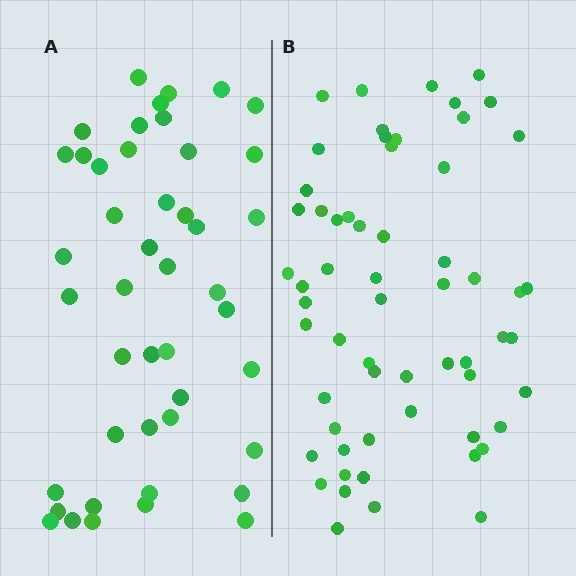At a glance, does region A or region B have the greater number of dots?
Region B (the right region) has more dots.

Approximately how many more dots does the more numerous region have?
Region B has approximately 15 more dots than region A.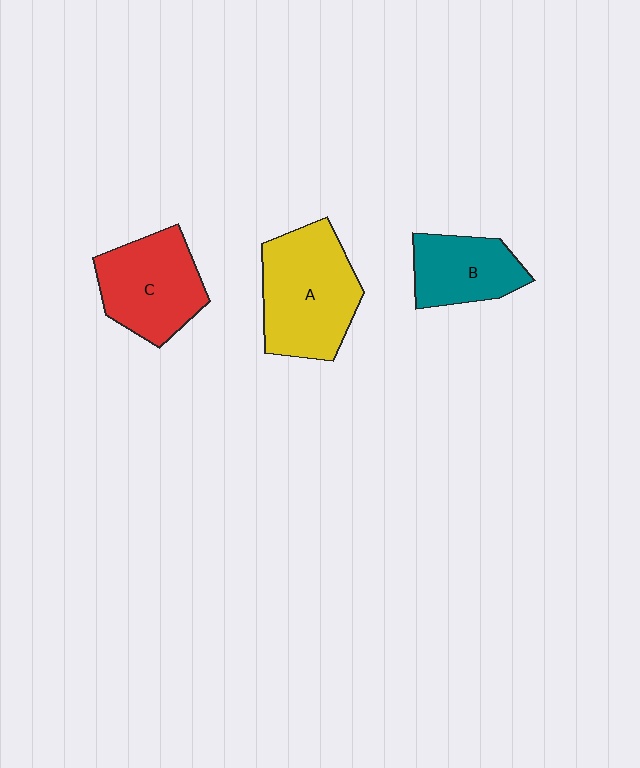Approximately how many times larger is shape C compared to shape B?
Approximately 1.3 times.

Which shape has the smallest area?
Shape B (teal).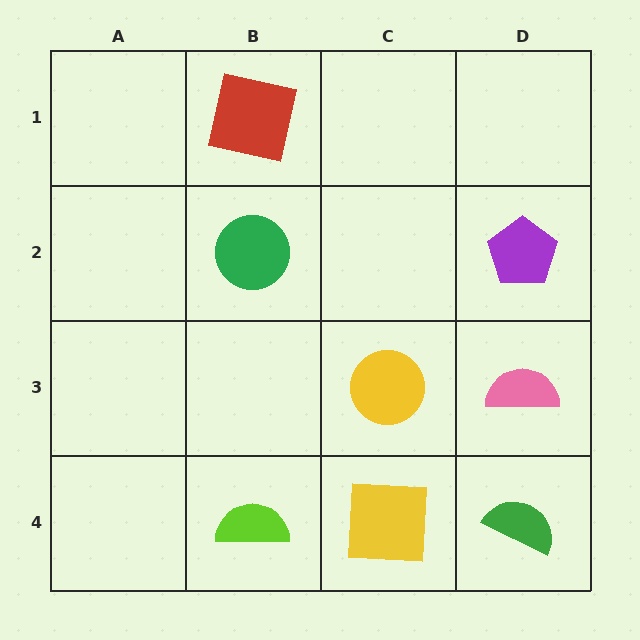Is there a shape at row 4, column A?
No, that cell is empty.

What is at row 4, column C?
A yellow square.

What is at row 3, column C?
A yellow circle.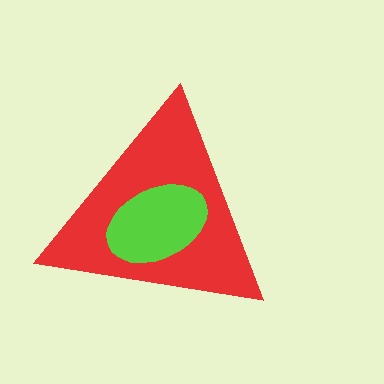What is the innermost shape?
The lime ellipse.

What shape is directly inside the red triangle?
The lime ellipse.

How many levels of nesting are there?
2.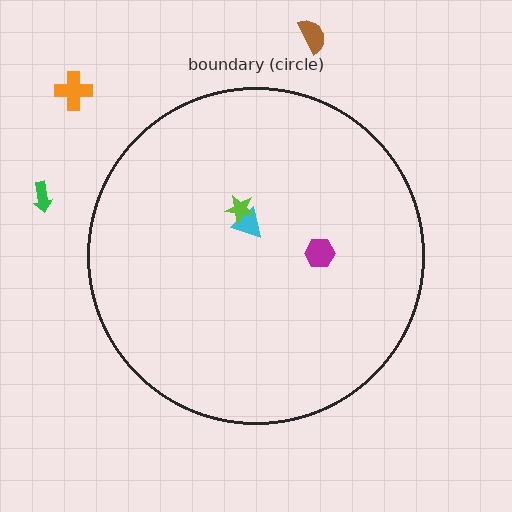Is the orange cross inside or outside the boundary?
Outside.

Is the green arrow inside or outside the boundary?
Outside.